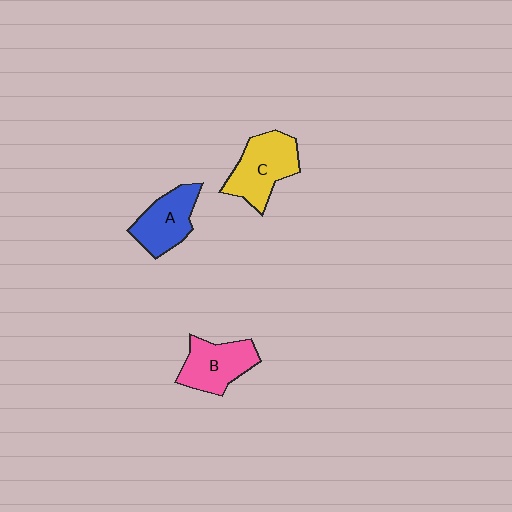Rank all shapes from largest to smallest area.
From largest to smallest: C (yellow), B (pink), A (blue).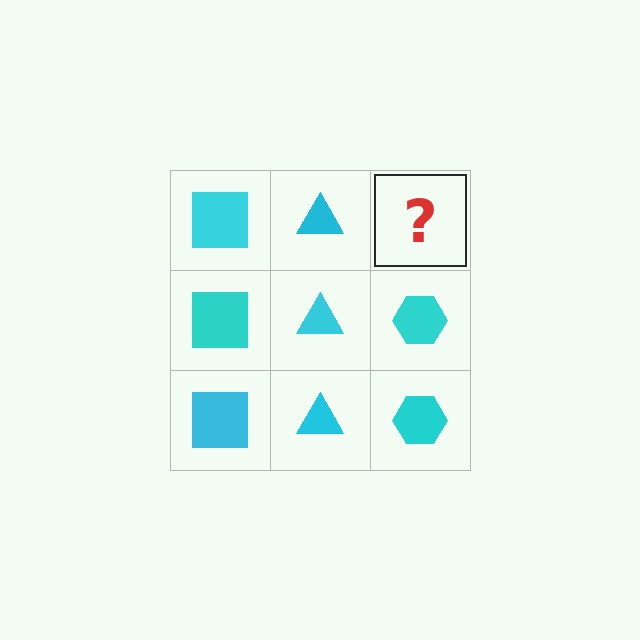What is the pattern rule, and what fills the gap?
The rule is that each column has a consistent shape. The gap should be filled with a cyan hexagon.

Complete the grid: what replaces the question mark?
The question mark should be replaced with a cyan hexagon.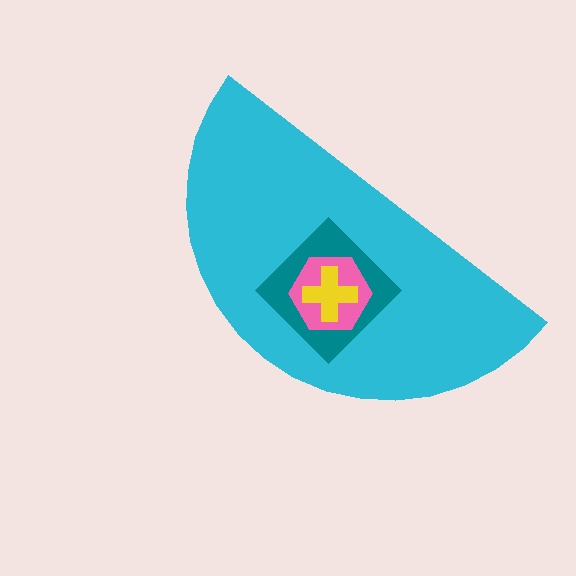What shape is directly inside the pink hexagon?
The yellow cross.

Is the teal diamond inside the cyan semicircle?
Yes.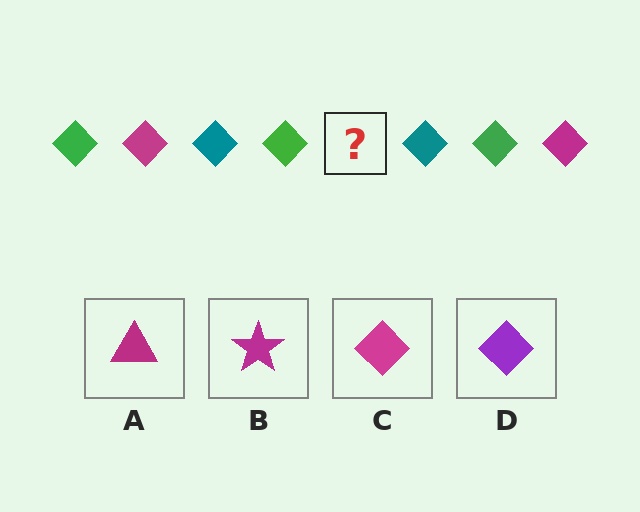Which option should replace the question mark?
Option C.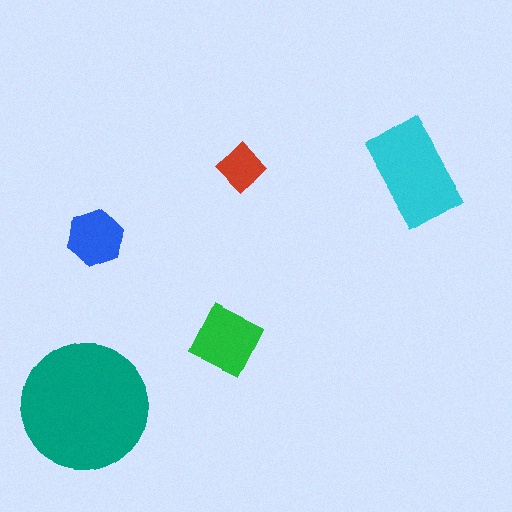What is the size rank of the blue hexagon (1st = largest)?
4th.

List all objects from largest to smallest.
The teal circle, the cyan rectangle, the green square, the blue hexagon, the red diamond.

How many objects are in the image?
There are 5 objects in the image.